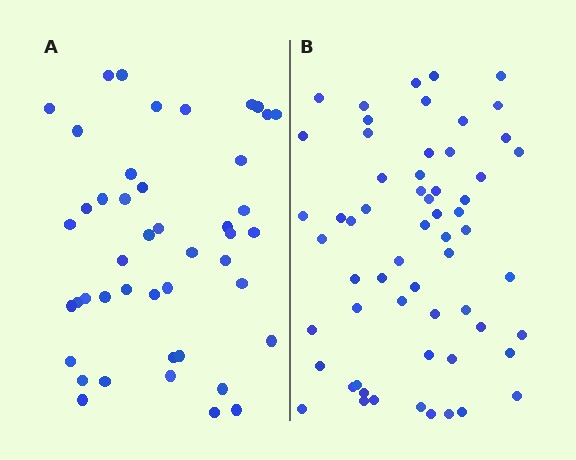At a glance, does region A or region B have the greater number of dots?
Region B (the right region) has more dots.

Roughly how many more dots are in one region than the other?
Region B has approximately 15 more dots than region A.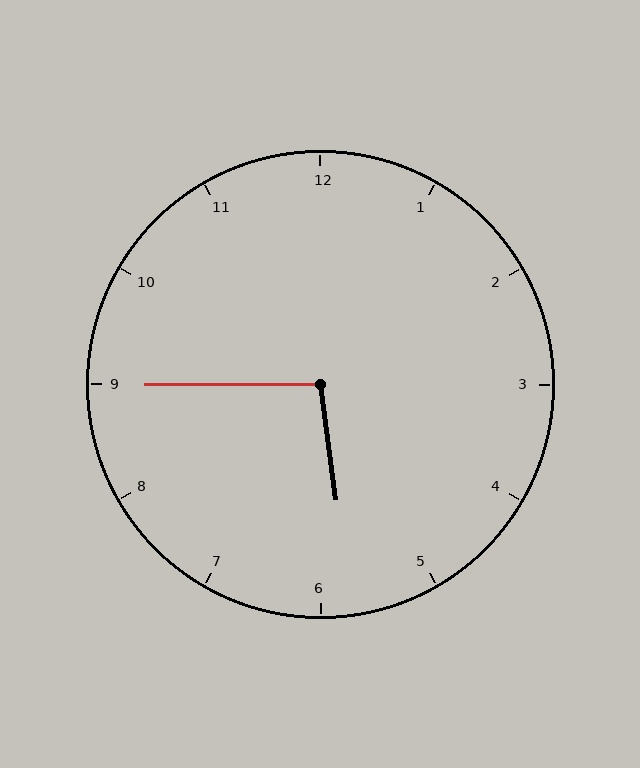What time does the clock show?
5:45.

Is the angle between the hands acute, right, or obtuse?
It is obtuse.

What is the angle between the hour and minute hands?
Approximately 98 degrees.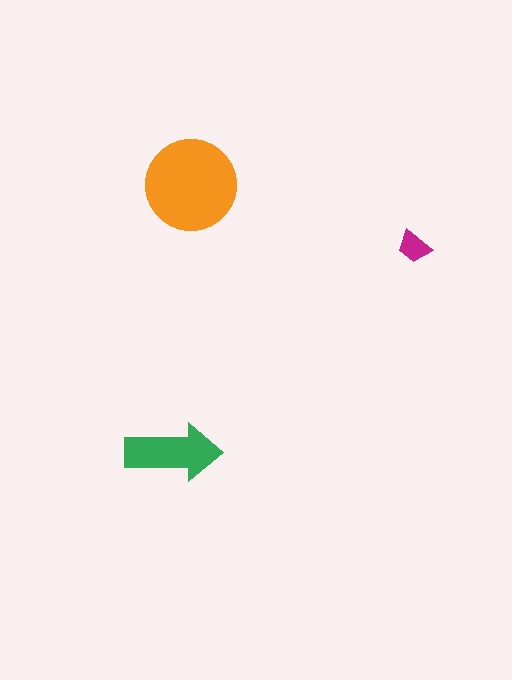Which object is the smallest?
The magenta trapezoid.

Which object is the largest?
The orange circle.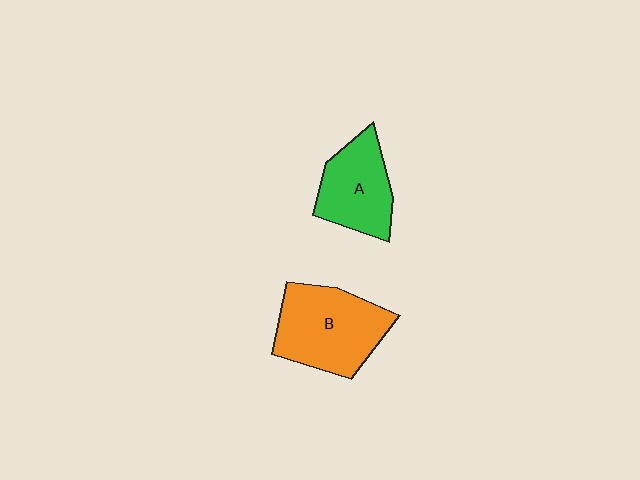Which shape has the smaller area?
Shape A (green).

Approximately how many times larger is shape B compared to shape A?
Approximately 1.3 times.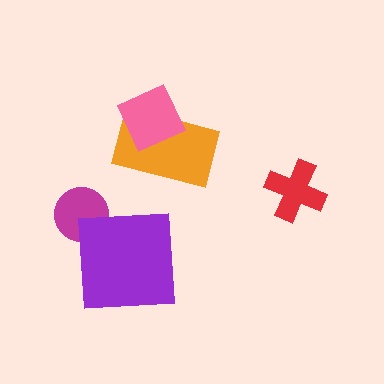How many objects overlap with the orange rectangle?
1 object overlaps with the orange rectangle.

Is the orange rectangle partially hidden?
Yes, it is partially covered by another shape.